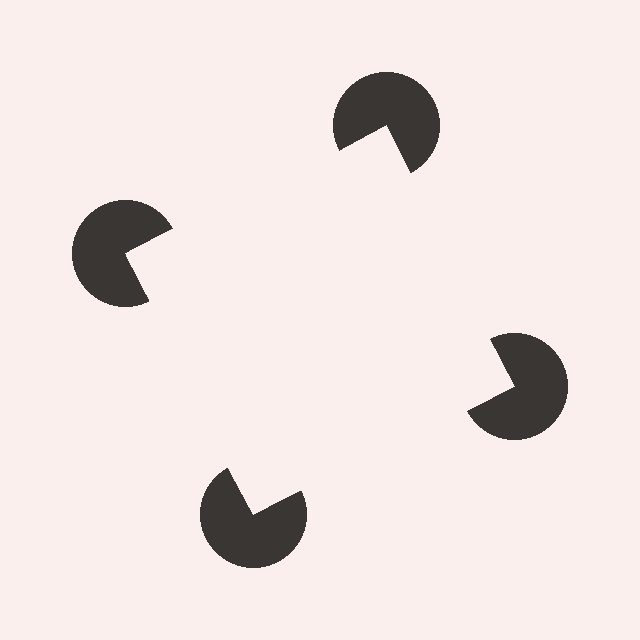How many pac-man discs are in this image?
There are 4 — one at each vertex of the illusory square.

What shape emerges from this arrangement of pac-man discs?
An illusory square — its edges are inferred from the aligned wedge cuts in the pac-man discs, not physically drawn.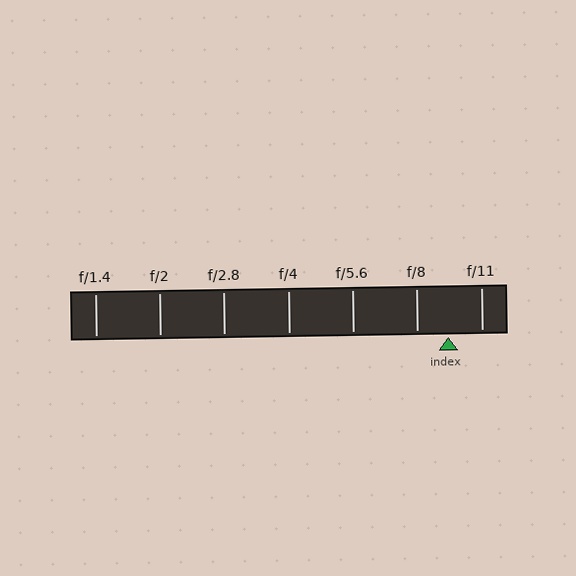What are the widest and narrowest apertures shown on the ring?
The widest aperture shown is f/1.4 and the narrowest is f/11.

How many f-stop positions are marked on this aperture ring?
There are 7 f-stop positions marked.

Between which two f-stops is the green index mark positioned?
The index mark is between f/8 and f/11.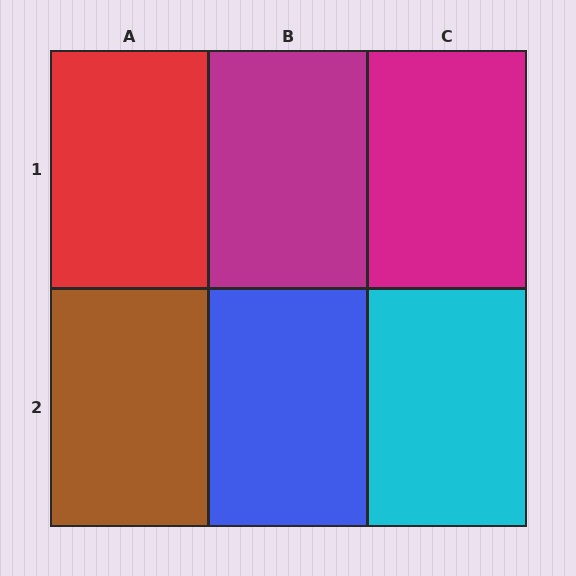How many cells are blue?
1 cell is blue.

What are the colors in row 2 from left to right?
Brown, blue, cyan.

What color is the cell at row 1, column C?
Magenta.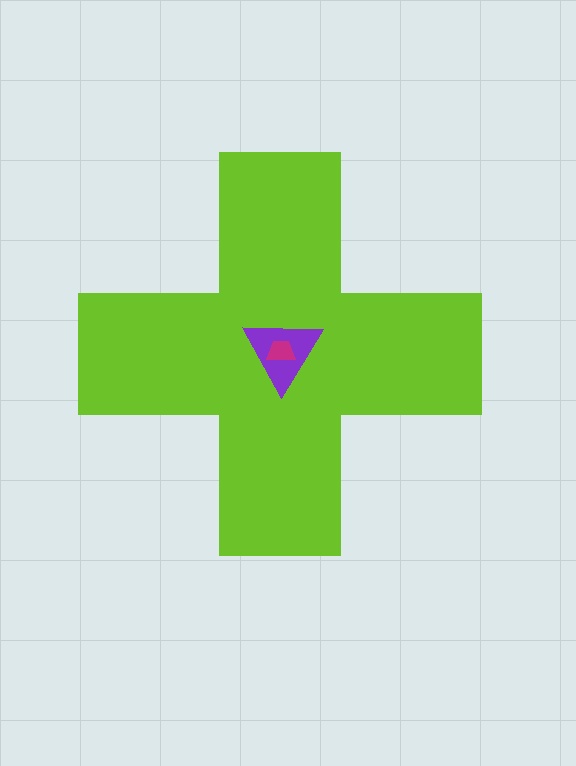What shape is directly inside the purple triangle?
The magenta trapezoid.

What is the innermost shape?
The magenta trapezoid.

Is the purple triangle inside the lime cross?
Yes.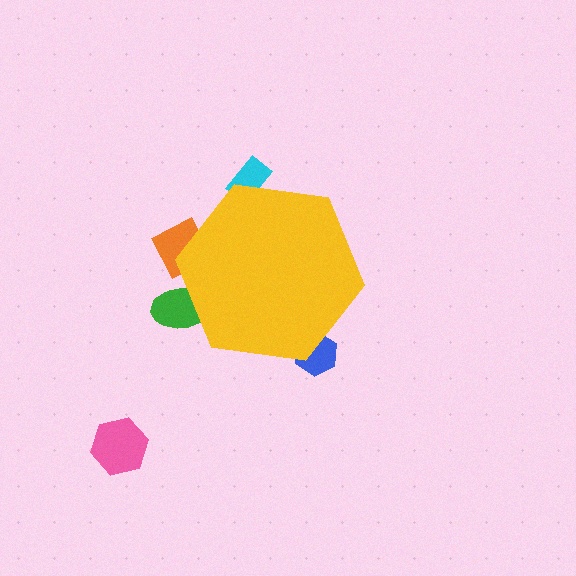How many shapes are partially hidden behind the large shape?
4 shapes are partially hidden.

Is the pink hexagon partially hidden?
No, the pink hexagon is fully visible.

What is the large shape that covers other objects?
A yellow hexagon.